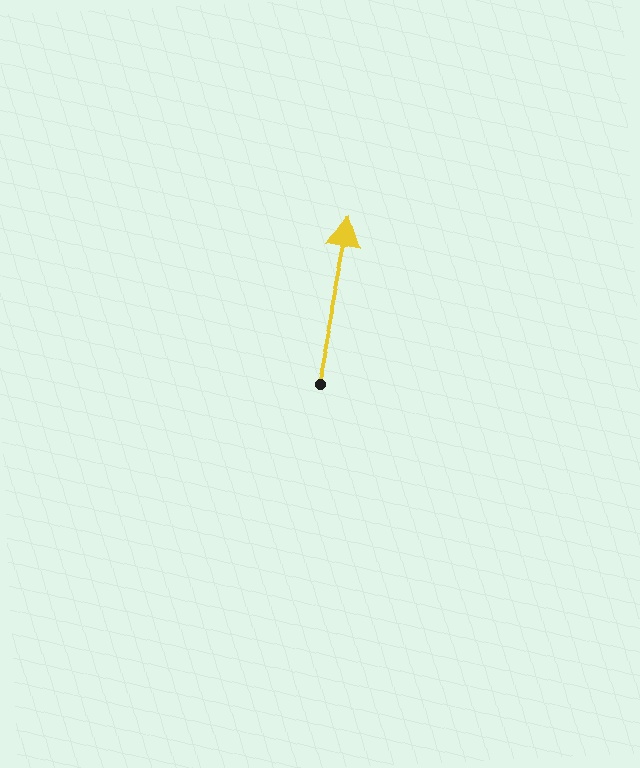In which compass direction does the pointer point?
North.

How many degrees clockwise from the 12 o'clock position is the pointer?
Approximately 12 degrees.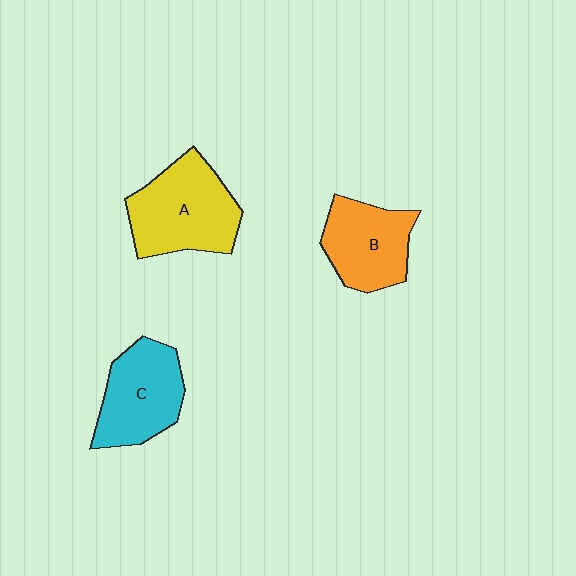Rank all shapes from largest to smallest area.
From largest to smallest: A (yellow), C (cyan), B (orange).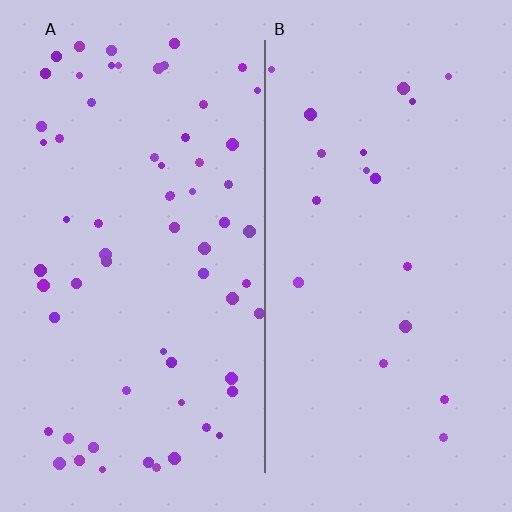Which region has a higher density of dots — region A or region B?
A (the left).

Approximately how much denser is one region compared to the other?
Approximately 3.4× — region A over region B.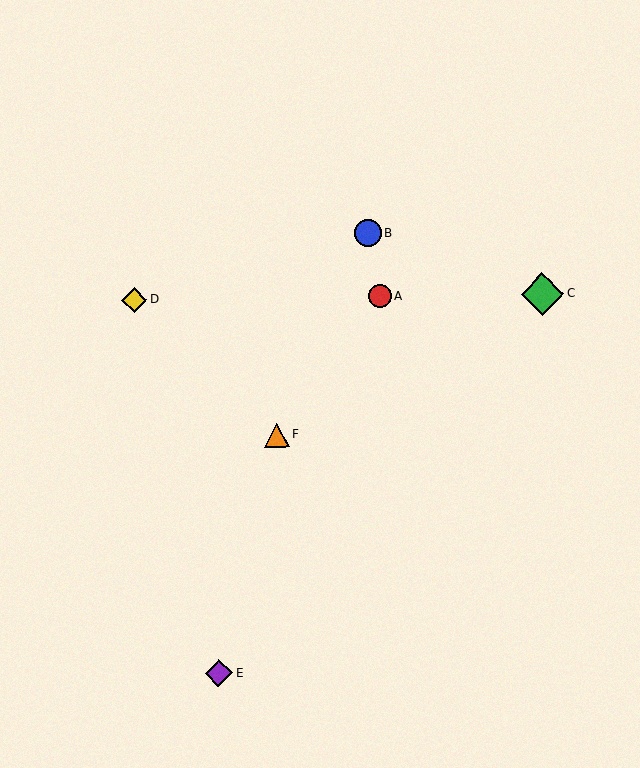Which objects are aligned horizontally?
Objects A, C, D are aligned horizontally.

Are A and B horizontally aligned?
No, A is at y≈296 and B is at y≈233.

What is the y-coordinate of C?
Object C is at y≈294.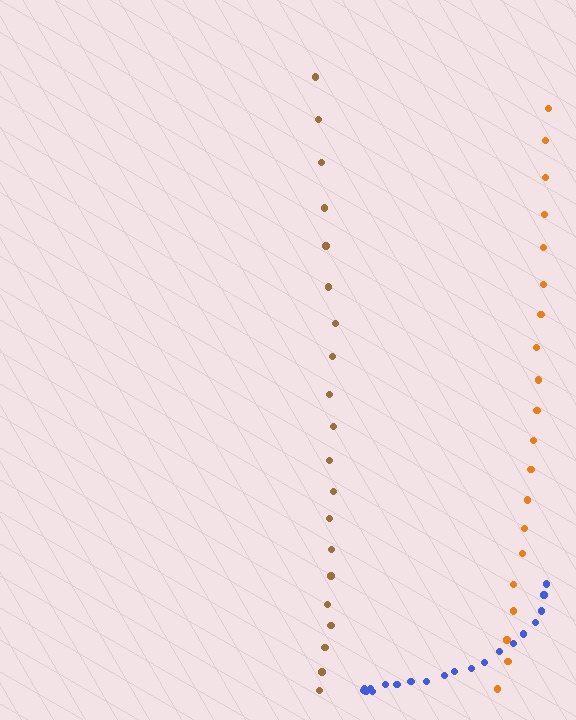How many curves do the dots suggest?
There are 3 distinct paths.